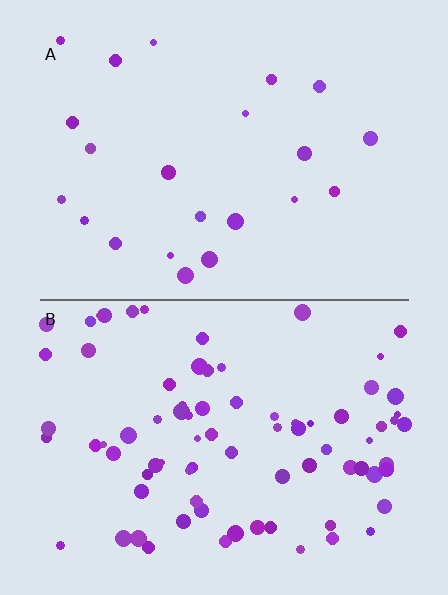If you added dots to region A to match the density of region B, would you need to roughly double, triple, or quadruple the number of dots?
Approximately quadruple.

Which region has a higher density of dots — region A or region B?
B (the bottom).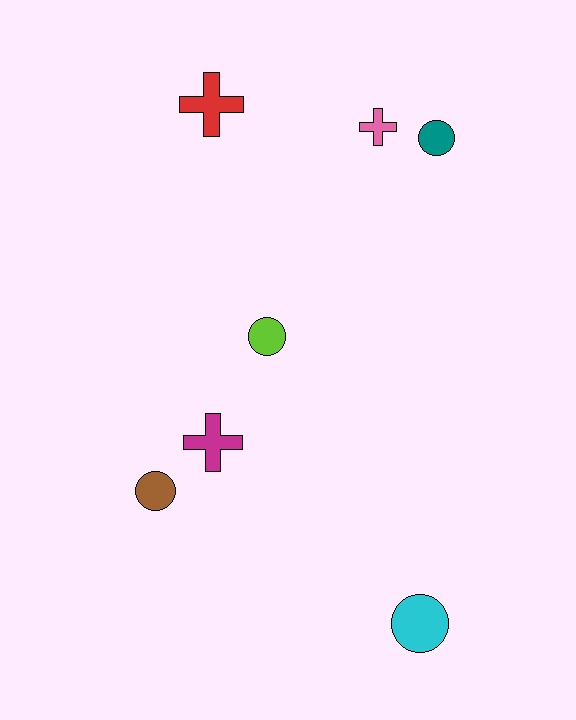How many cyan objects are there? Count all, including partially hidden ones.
There is 1 cyan object.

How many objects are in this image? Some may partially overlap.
There are 7 objects.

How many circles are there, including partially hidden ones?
There are 4 circles.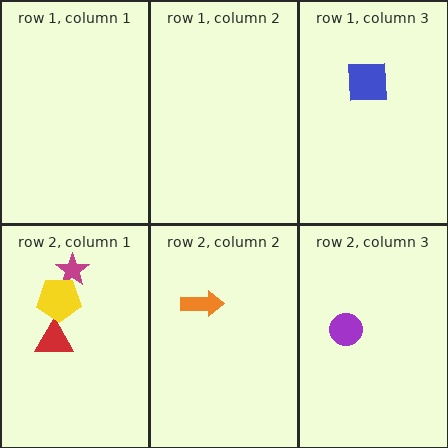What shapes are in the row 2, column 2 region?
The orange arrow.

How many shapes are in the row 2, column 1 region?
3.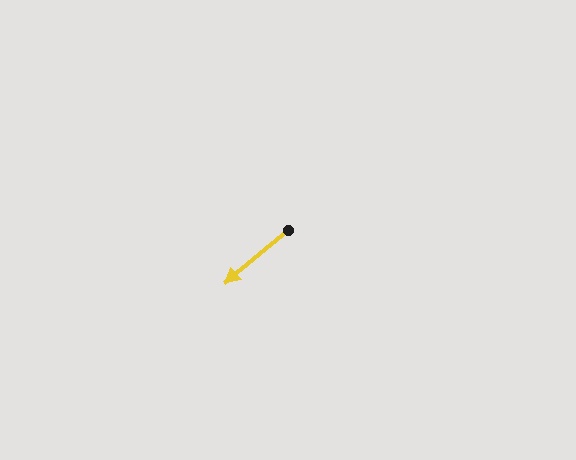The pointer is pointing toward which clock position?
Roughly 8 o'clock.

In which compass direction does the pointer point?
Southwest.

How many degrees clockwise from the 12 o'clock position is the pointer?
Approximately 230 degrees.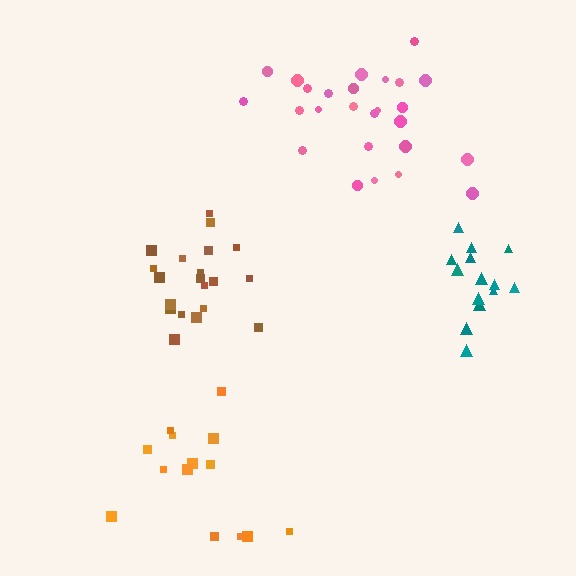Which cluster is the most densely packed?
Teal.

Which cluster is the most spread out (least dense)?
Orange.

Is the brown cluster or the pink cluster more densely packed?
Brown.